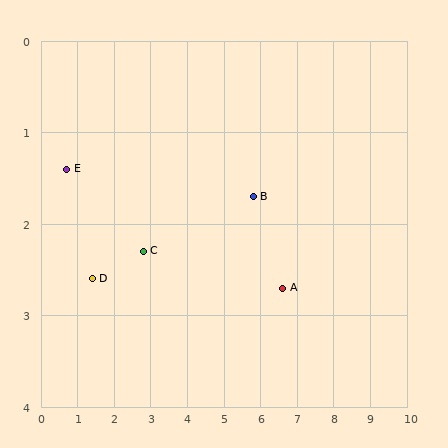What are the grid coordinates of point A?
Point A is at approximately (6.6, 2.7).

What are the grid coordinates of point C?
Point C is at approximately (2.8, 2.3).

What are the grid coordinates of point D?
Point D is at approximately (1.4, 2.6).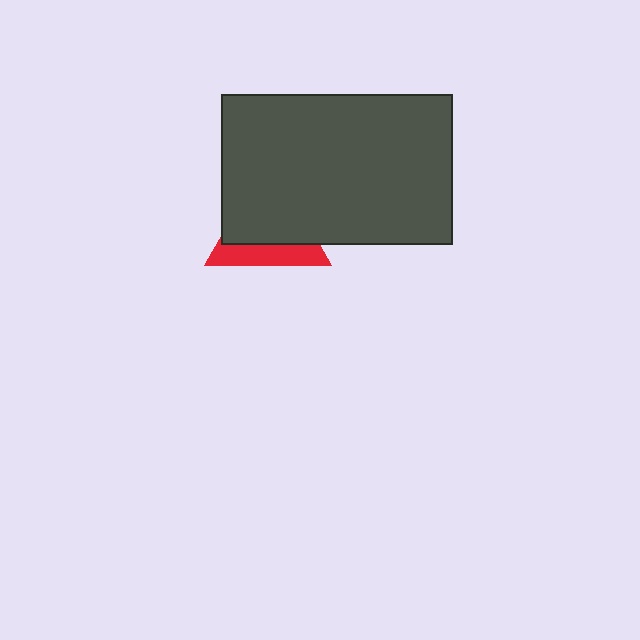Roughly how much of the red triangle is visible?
A small part of it is visible (roughly 33%).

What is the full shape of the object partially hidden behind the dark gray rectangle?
The partially hidden object is a red triangle.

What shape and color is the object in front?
The object in front is a dark gray rectangle.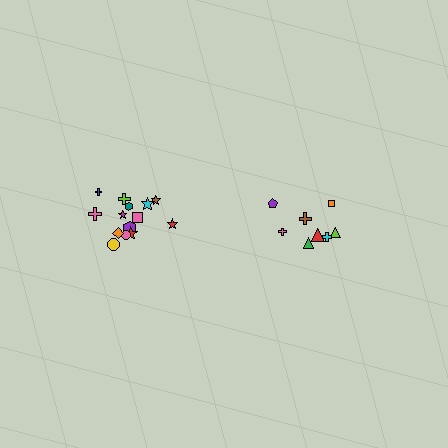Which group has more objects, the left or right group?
The left group.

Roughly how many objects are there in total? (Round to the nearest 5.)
Roughly 25 objects in total.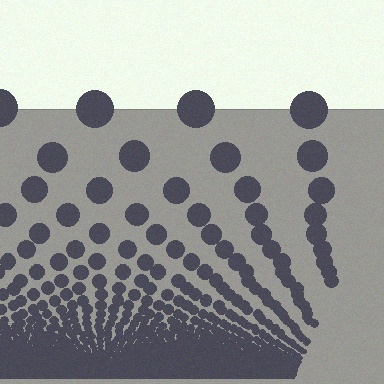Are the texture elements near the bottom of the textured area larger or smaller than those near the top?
Smaller. The gradient is inverted — elements near the bottom are smaller and denser.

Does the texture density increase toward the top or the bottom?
Density increases toward the bottom.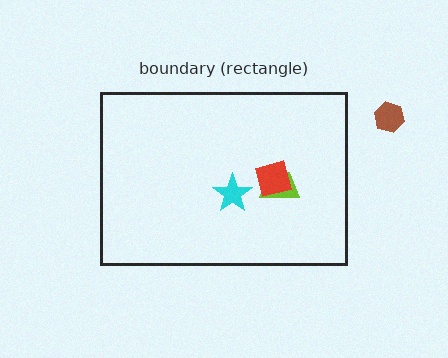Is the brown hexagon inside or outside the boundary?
Outside.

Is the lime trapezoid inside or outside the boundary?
Inside.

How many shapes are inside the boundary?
3 inside, 1 outside.